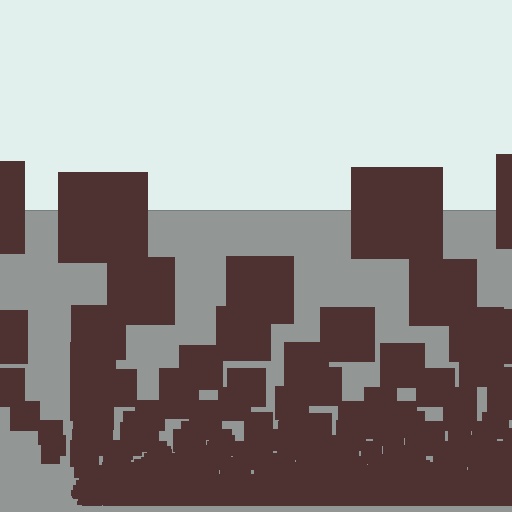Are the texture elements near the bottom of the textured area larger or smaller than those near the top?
Smaller. The gradient is inverted — elements near the bottom are smaller and denser.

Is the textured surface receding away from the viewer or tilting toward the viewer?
The surface appears to tilt toward the viewer. Texture elements get larger and sparser toward the top.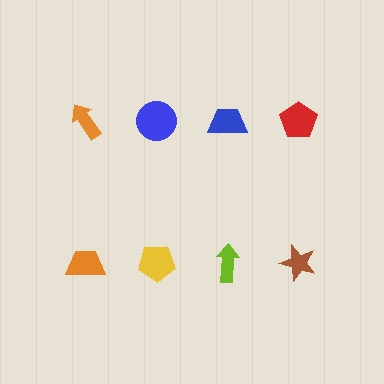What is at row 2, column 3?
A lime arrow.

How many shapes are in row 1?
4 shapes.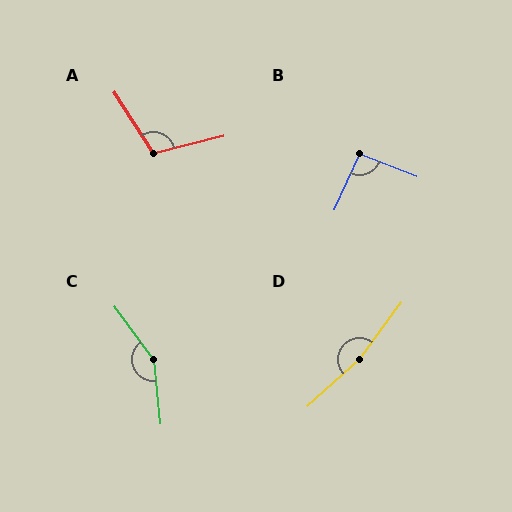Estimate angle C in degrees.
Approximately 149 degrees.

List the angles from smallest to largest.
B (93°), A (108°), C (149°), D (168°).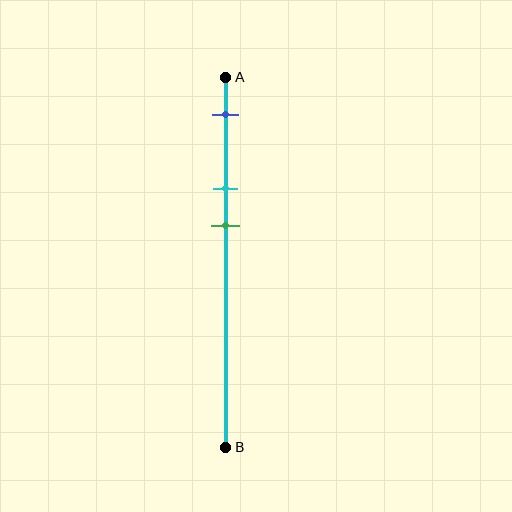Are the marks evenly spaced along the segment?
Yes, the marks are approximately evenly spaced.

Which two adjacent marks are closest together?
The cyan and green marks are the closest adjacent pair.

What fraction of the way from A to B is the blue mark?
The blue mark is approximately 10% (0.1) of the way from A to B.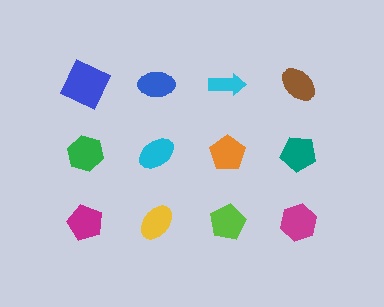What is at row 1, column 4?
A brown ellipse.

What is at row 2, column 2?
A cyan ellipse.